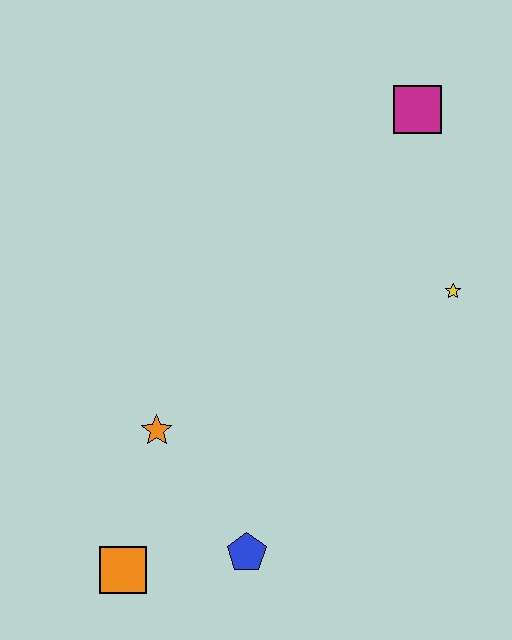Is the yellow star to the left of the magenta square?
No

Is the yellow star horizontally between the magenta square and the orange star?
No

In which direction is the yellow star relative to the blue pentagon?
The yellow star is above the blue pentagon.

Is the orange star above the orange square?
Yes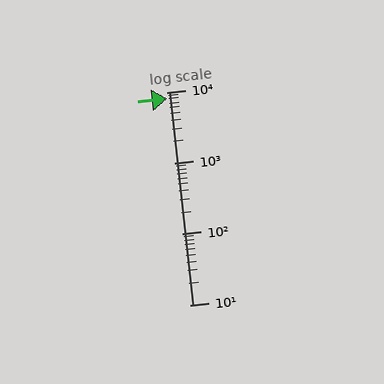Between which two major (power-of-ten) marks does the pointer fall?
The pointer is between 1000 and 10000.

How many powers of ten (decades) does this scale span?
The scale spans 3 decades, from 10 to 10000.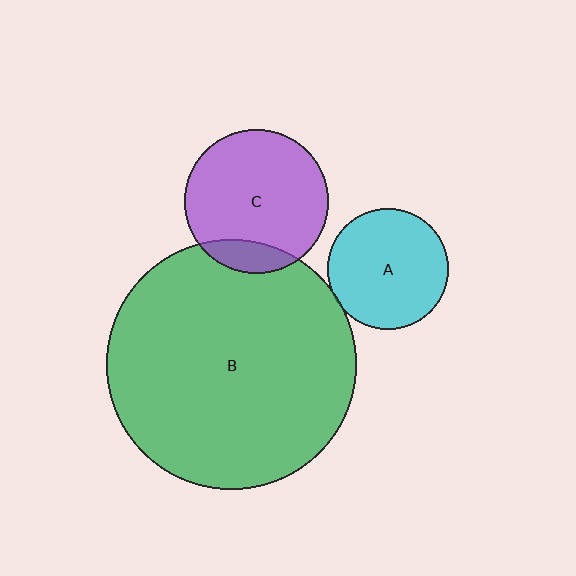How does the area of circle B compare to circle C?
Approximately 3.0 times.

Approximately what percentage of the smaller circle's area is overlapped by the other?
Approximately 5%.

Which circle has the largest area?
Circle B (green).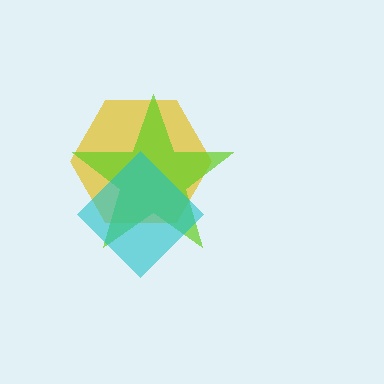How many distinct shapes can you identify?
There are 3 distinct shapes: a yellow hexagon, a lime star, a cyan diamond.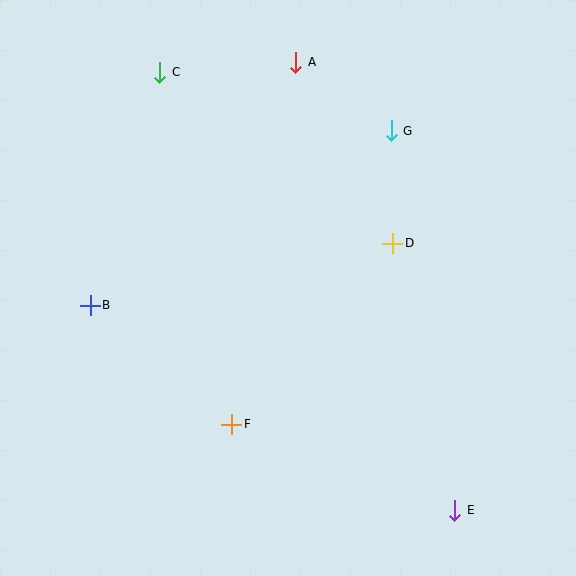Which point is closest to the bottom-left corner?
Point F is closest to the bottom-left corner.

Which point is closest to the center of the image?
Point D at (393, 243) is closest to the center.